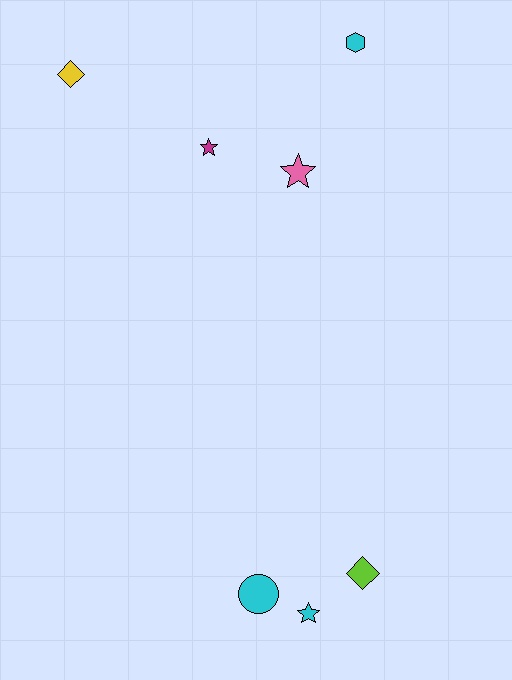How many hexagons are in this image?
There is 1 hexagon.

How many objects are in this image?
There are 7 objects.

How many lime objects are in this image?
There is 1 lime object.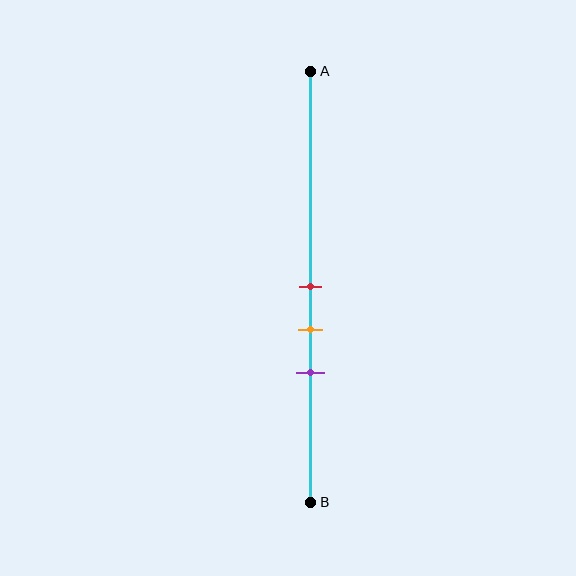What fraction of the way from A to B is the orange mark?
The orange mark is approximately 60% (0.6) of the way from A to B.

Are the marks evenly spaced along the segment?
Yes, the marks are approximately evenly spaced.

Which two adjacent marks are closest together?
The red and orange marks are the closest adjacent pair.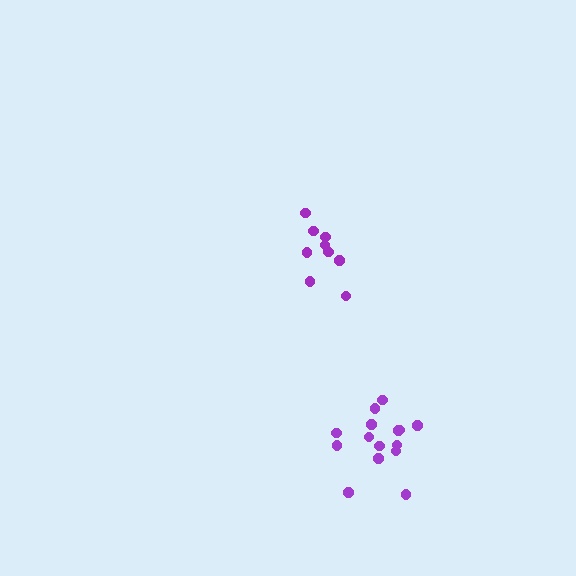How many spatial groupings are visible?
There are 2 spatial groupings.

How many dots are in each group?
Group 1: 9 dots, Group 2: 15 dots (24 total).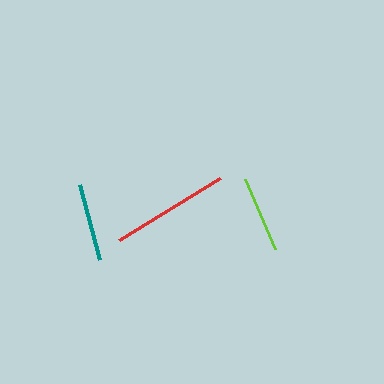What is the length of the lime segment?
The lime segment is approximately 77 pixels long.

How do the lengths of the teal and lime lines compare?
The teal and lime lines are approximately the same length.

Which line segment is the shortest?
The lime line is the shortest at approximately 77 pixels.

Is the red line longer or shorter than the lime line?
The red line is longer than the lime line.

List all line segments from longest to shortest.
From longest to shortest: red, teal, lime.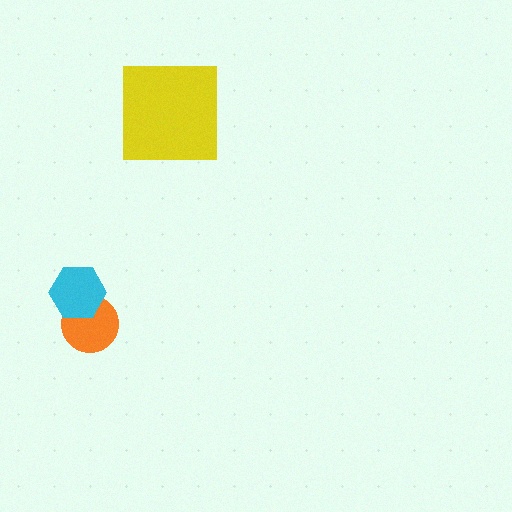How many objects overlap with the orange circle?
1 object overlaps with the orange circle.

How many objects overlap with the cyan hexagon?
1 object overlaps with the cyan hexagon.